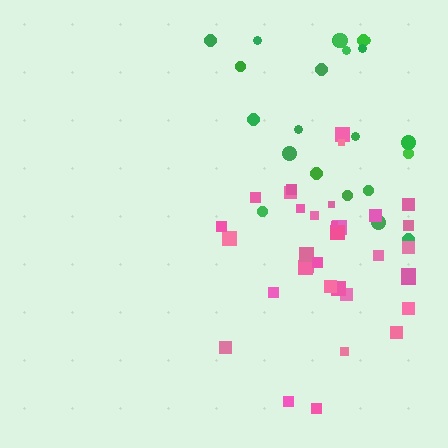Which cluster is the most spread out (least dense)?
Green.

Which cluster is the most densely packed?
Pink.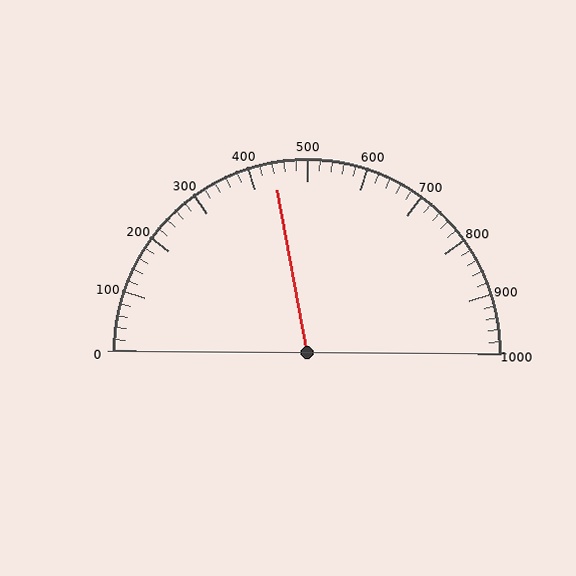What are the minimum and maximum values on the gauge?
The gauge ranges from 0 to 1000.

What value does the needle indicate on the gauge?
The needle indicates approximately 440.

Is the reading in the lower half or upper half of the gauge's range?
The reading is in the lower half of the range (0 to 1000).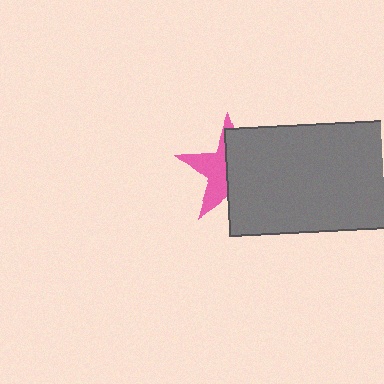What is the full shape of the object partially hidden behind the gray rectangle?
The partially hidden object is a pink star.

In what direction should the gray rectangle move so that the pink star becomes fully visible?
The gray rectangle should move right. That is the shortest direction to clear the overlap and leave the pink star fully visible.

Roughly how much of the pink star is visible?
A small part of it is visible (roughly 44%).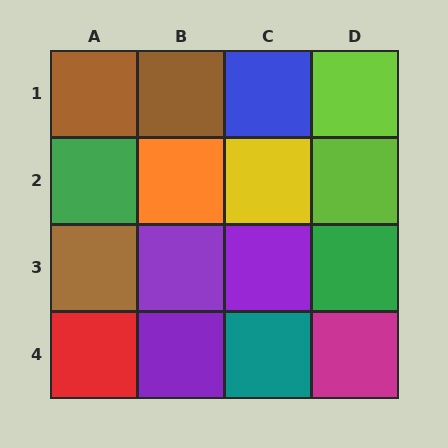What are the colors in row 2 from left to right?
Green, orange, yellow, lime.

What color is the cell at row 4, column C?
Teal.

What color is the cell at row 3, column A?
Brown.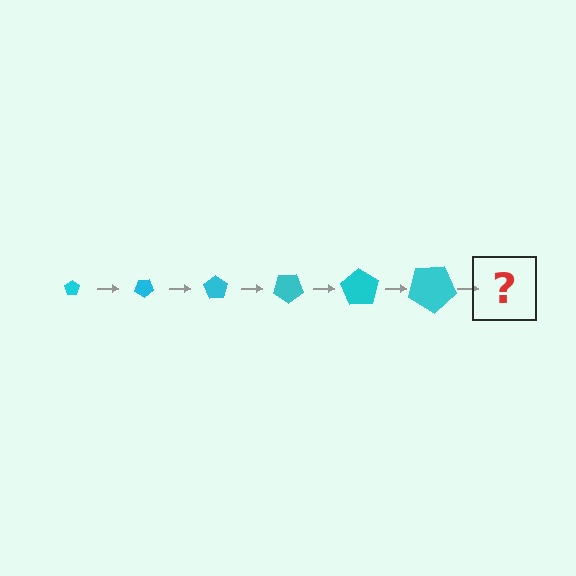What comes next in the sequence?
The next element should be a pentagon, larger than the previous one and rotated 210 degrees from the start.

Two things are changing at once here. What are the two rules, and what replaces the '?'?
The two rules are that the pentagon grows larger each step and it rotates 35 degrees each step. The '?' should be a pentagon, larger than the previous one and rotated 210 degrees from the start.